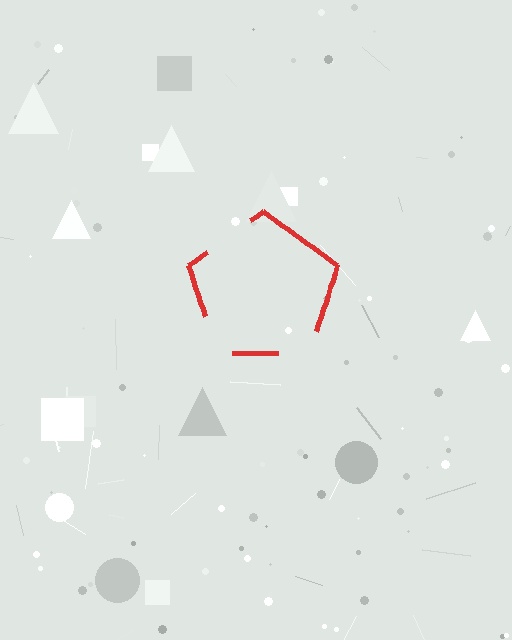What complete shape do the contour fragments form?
The contour fragments form a pentagon.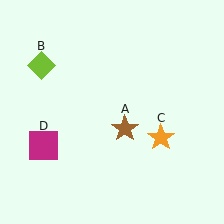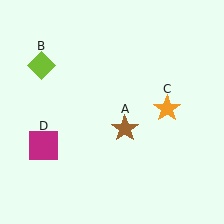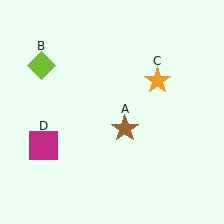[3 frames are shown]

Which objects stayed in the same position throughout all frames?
Brown star (object A) and lime diamond (object B) and magenta square (object D) remained stationary.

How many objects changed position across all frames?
1 object changed position: orange star (object C).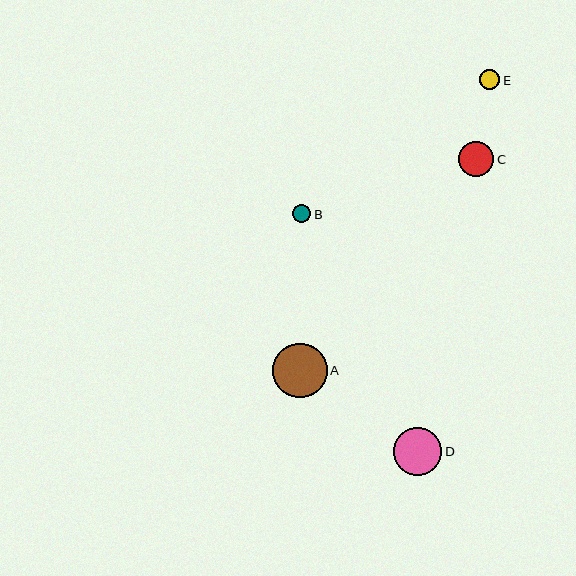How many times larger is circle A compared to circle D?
Circle A is approximately 1.1 times the size of circle D.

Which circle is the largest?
Circle A is the largest with a size of approximately 54 pixels.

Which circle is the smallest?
Circle B is the smallest with a size of approximately 19 pixels.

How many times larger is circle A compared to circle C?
Circle A is approximately 1.6 times the size of circle C.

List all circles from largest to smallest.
From largest to smallest: A, D, C, E, B.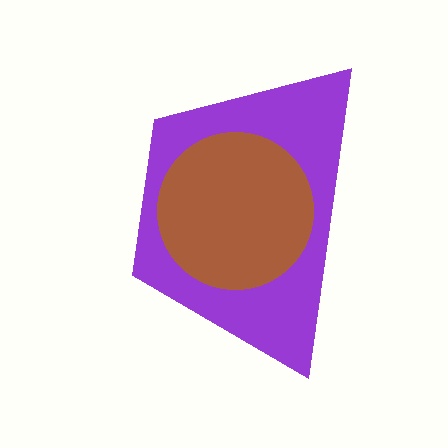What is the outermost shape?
The purple trapezoid.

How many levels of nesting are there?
2.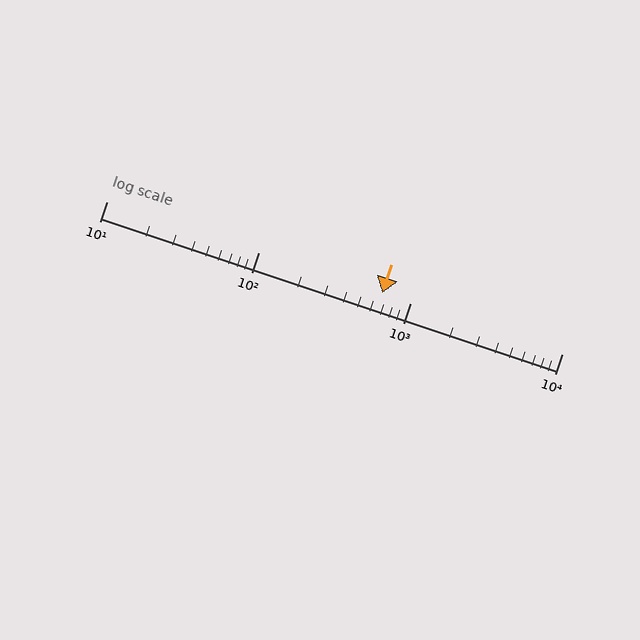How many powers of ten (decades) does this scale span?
The scale spans 3 decades, from 10 to 10000.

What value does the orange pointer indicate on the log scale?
The pointer indicates approximately 650.